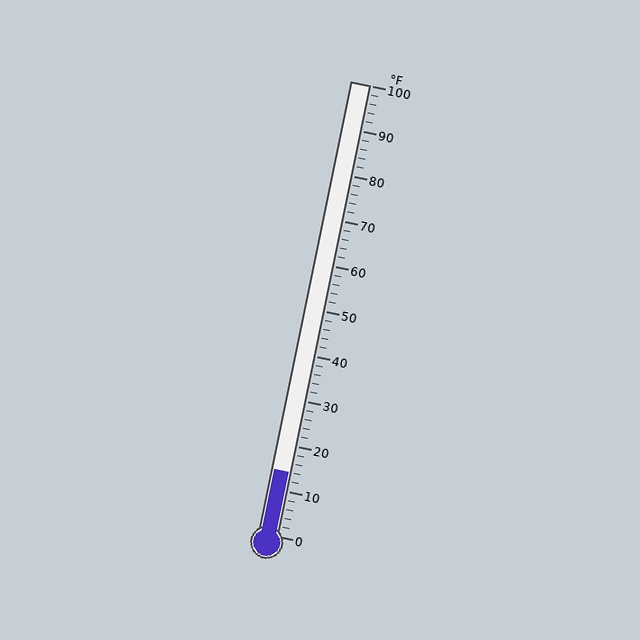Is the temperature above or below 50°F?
The temperature is below 50°F.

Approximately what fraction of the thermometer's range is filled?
The thermometer is filled to approximately 15% of its range.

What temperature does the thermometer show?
The thermometer shows approximately 14°F.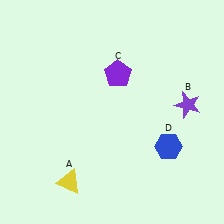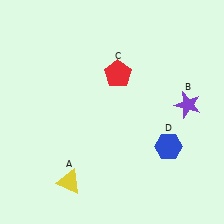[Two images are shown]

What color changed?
The pentagon (C) changed from purple in Image 1 to red in Image 2.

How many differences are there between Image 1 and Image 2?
There is 1 difference between the two images.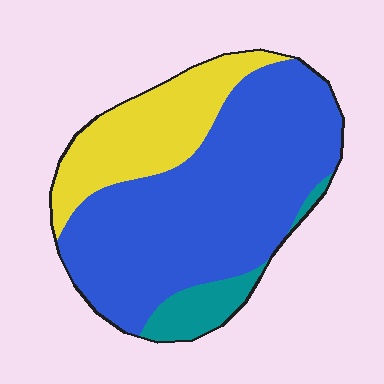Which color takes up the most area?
Blue, at roughly 65%.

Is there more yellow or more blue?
Blue.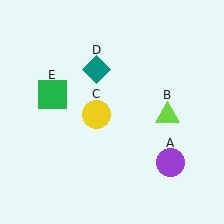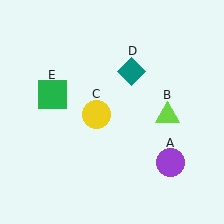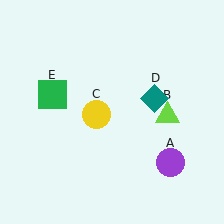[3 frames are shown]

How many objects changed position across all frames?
1 object changed position: teal diamond (object D).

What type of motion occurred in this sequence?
The teal diamond (object D) rotated clockwise around the center of the scene.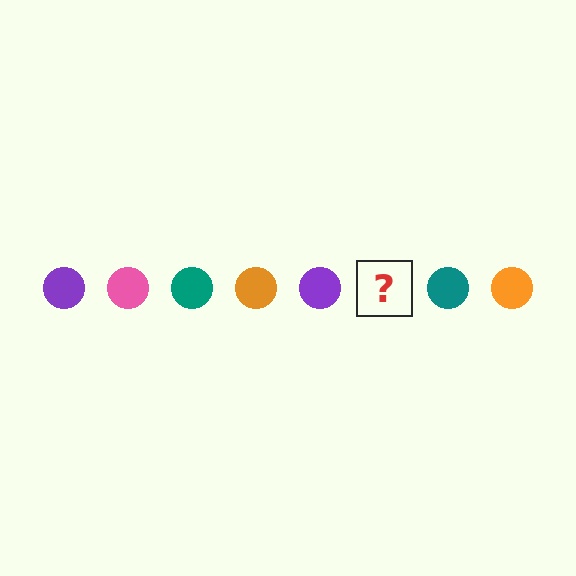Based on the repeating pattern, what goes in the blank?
The blank should be a pink circle.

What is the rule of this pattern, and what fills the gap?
The rule is that the pattern cycles through purple, pink, teal, orange circles. The gap should be filled with a pink circle.